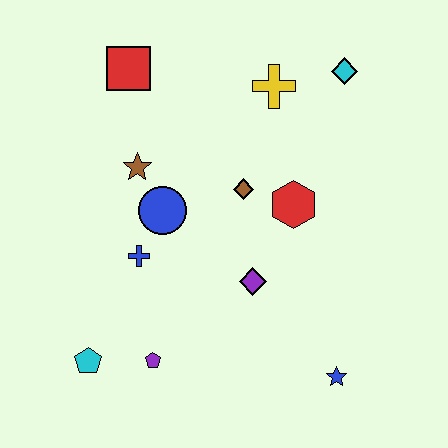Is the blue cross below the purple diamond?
No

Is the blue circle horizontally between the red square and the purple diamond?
Yes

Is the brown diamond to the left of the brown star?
No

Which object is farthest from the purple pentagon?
The cyan diamond is farthest from the purple pentagon.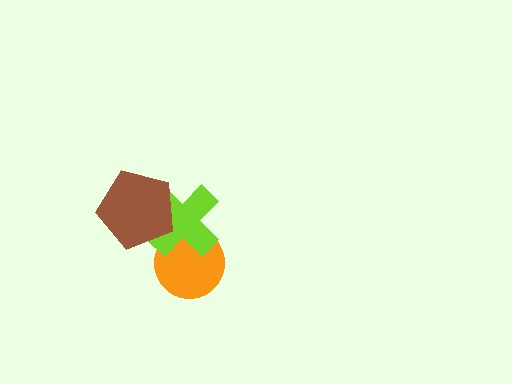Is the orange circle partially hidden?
Yes, it is partially covered by another shape.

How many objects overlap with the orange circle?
1 object overlaps with the orange circle.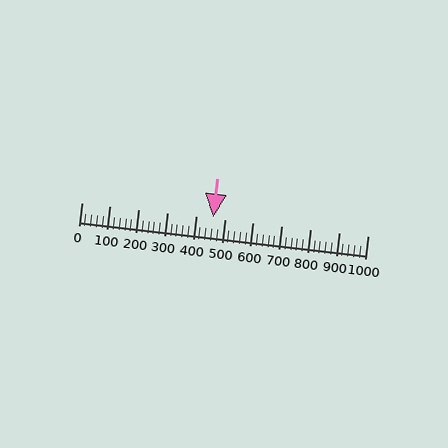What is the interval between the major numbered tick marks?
The major tick marks are spaced 100 units apart.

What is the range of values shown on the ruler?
The ruler shows values from 0 to 1000.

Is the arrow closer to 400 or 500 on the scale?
The arrow is closer to 500.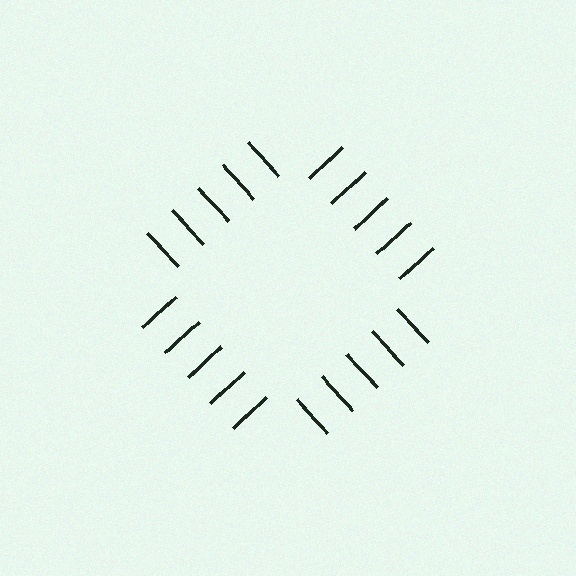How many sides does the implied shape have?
4 sides — the line-ends trace a square.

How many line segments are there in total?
20 — 5 along each of the 4 edges.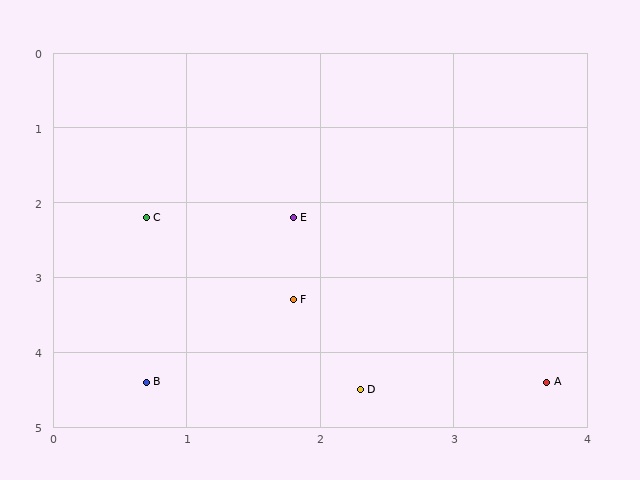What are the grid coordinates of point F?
Point F is at approximately (1.8, 3.3).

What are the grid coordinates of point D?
Point D is at approximately (2.3, 4.5).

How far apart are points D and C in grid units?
Points D and C are about 2.8 grid units apart.